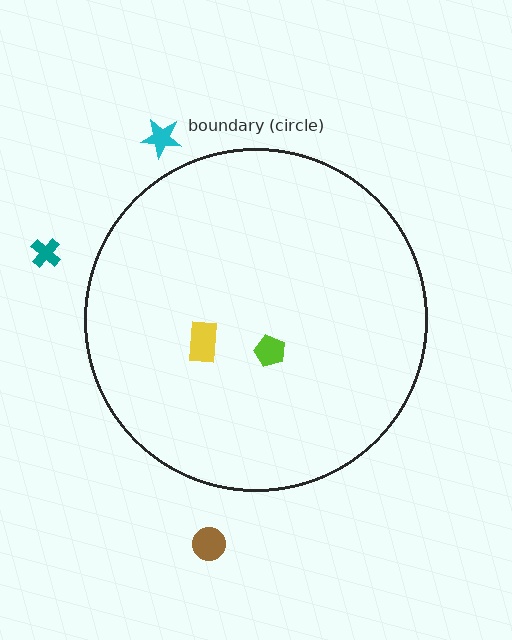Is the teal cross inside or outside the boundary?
Outside.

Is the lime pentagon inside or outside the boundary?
Inside.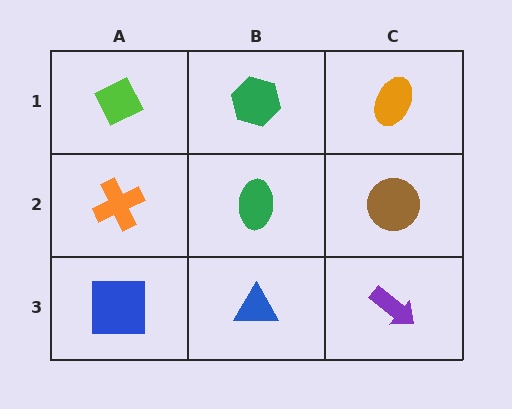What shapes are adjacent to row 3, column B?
A green ellipse (row 2, column B), a blue square (row 3, column A), a purple arrow (row 3, column C).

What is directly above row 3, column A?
An orange cross.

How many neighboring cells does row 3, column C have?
2.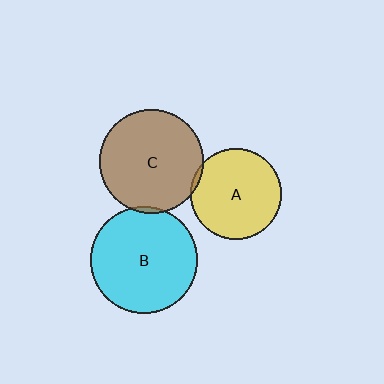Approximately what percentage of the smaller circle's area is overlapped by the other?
Approximately 5%.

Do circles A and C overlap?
Yes.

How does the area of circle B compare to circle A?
Approximately 1.4 times.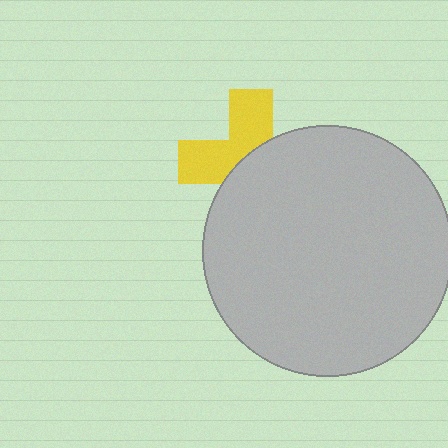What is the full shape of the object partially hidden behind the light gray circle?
The partially hidden object is a yellow cross.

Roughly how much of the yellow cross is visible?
About half of it is visible (roughly 46%).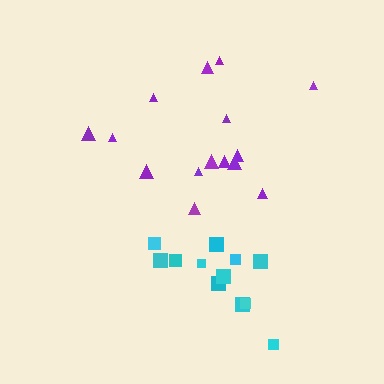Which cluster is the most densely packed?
Purple.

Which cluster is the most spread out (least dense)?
Cyan.